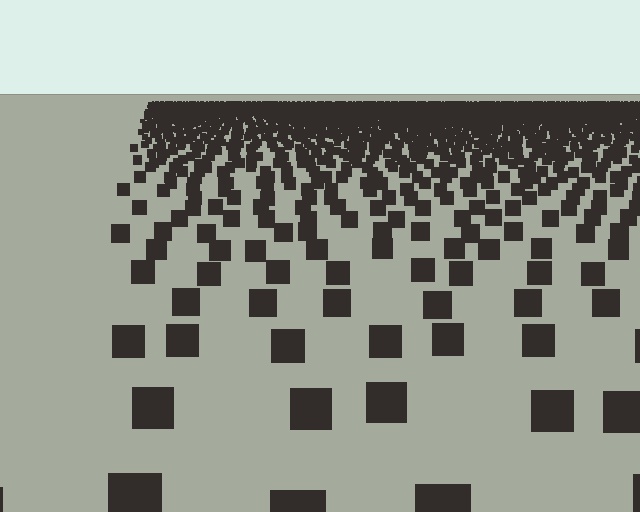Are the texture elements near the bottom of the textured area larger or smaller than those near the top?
Larger. Near the bottom, elements are closer to the viewer and appear at a bigger on-screen size.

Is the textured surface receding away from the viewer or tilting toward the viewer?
The surface is receding away from the viewer. Texture elements get smaller and denser toward the top.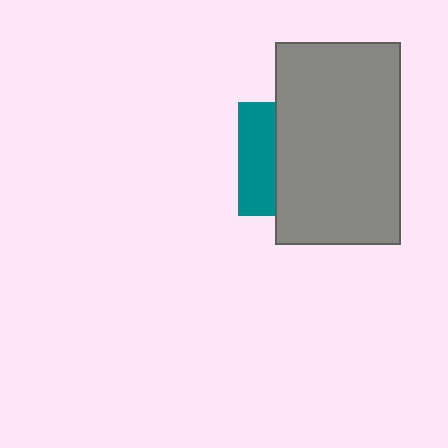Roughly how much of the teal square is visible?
A small part of it is visible (roughly 33%).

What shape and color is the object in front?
The object in front is a gray rectangle.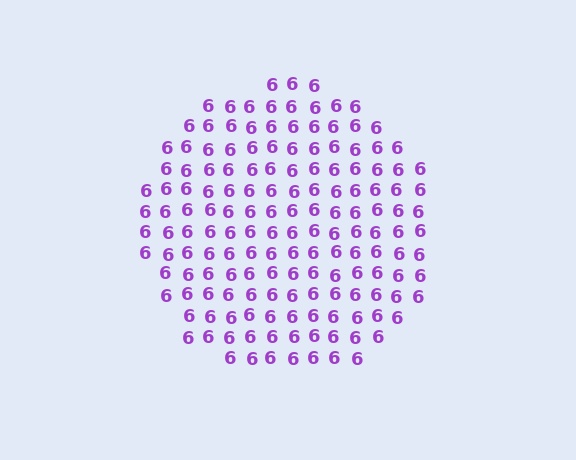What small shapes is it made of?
It is made of small digit 6's.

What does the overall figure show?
The overall figure shows a circle.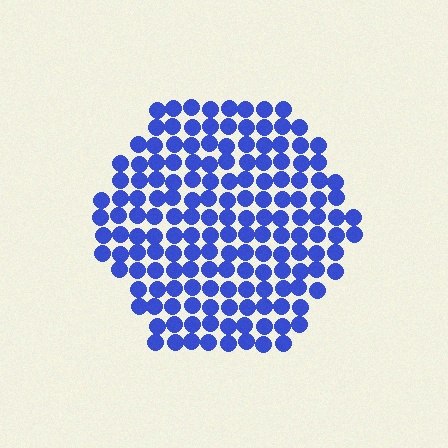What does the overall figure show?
The overall figure shows a hexagon.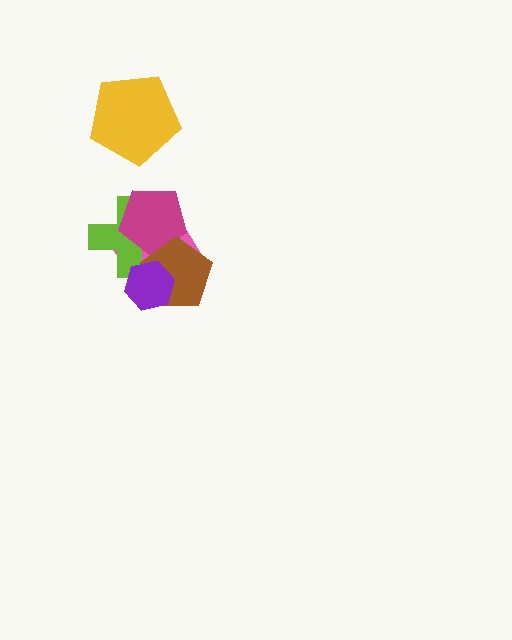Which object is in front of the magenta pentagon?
The brown pentagon is in front of the magenta pentagon.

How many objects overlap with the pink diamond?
4 objects overlap with the pink diamond.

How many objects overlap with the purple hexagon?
3 objects overlap with the purple hexagon.